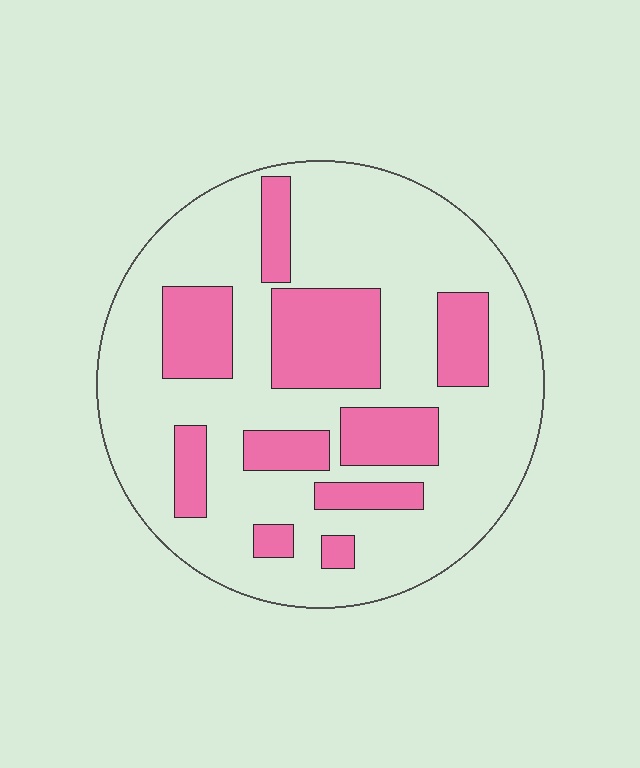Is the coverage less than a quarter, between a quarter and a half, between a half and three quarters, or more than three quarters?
Between a quarter and a half.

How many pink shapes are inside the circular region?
10.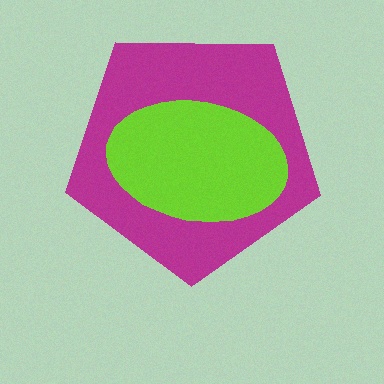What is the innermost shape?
The lime ellipse.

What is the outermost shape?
The magenta pentagon.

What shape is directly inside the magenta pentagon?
The lime ellipse.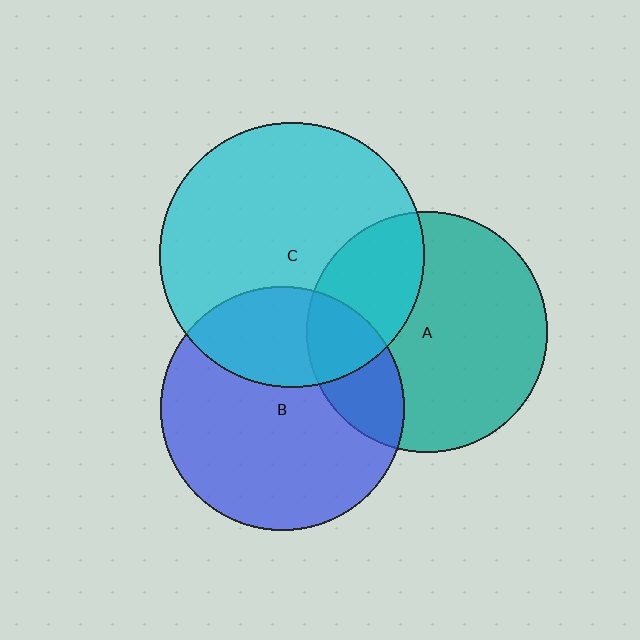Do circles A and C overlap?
Yes.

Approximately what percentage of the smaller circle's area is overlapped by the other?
Approximately 30%.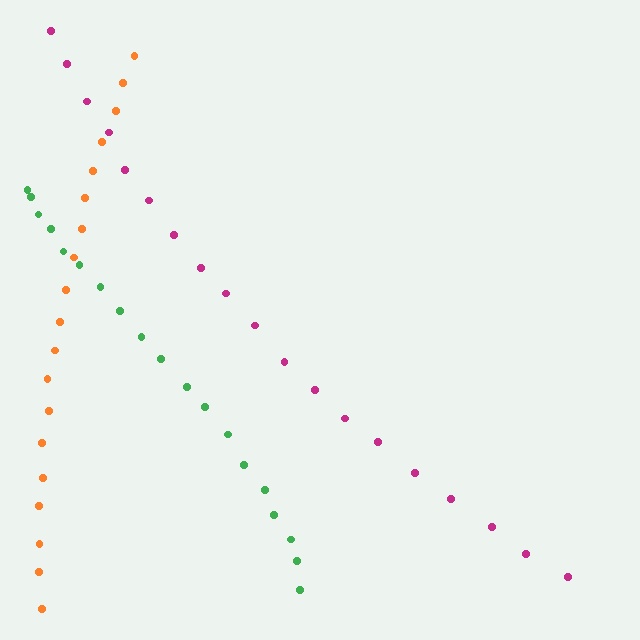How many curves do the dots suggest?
There are 3 distinct paths.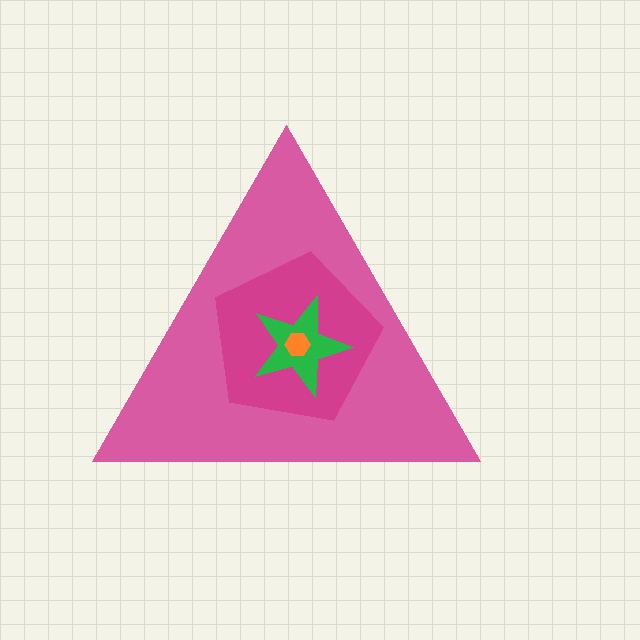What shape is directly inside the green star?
The orange hexagon.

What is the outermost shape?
The pink triangle.